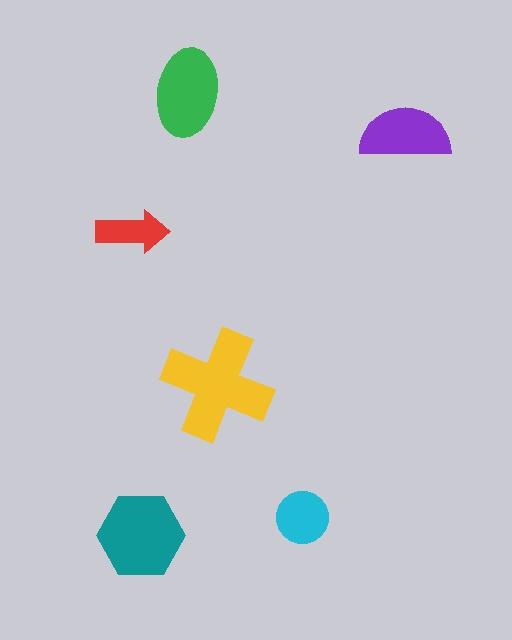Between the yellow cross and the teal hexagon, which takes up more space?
The yellow cross.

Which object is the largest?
The yellow cross.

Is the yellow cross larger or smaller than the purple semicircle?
Larger.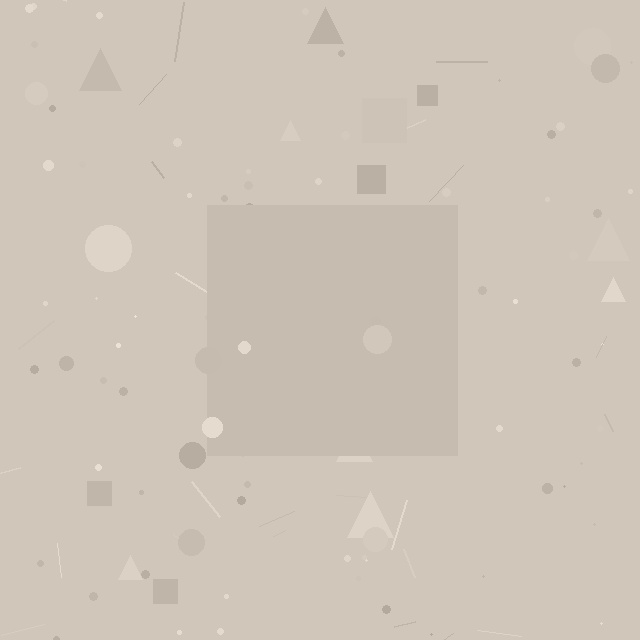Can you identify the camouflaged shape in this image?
The camouflaged shape is a square.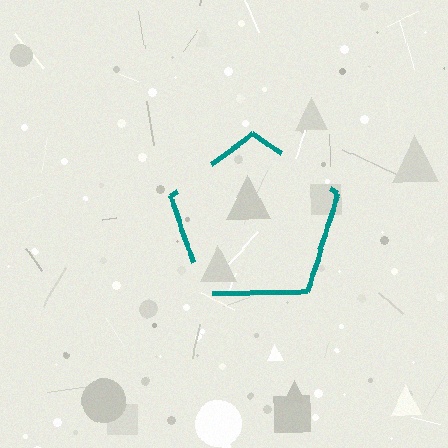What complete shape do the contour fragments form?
The contour fragments form a pentagon.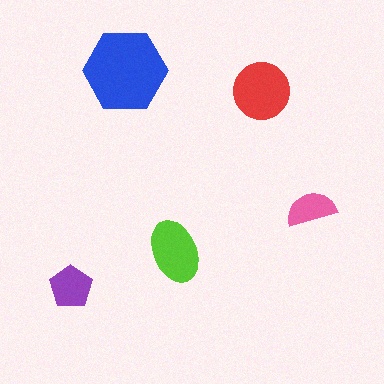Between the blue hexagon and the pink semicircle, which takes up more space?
The blue hexagon.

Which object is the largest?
The blue hexagon.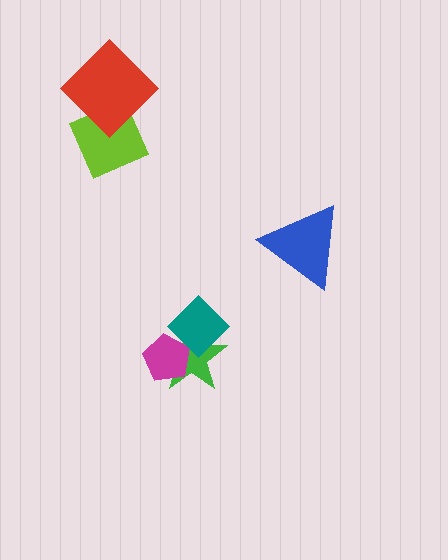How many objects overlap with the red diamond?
1 object overlaps with the red diamond.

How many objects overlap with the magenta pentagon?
2 objects overlap with the magenta pentagon.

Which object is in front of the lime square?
The red diamond is in front of the lime square.